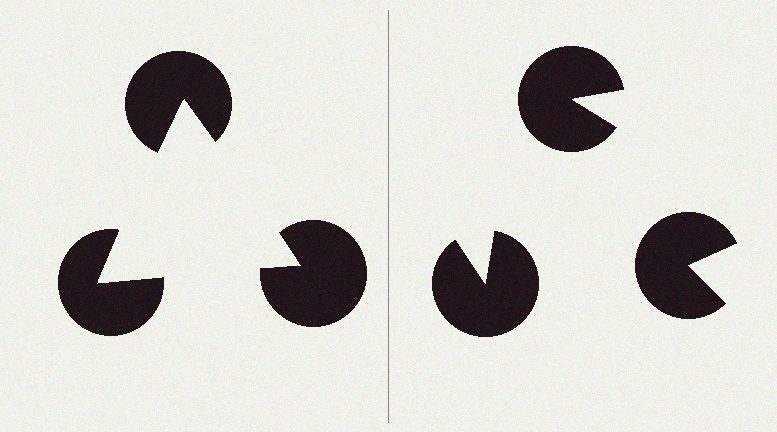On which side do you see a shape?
An illusory triangle appears on the left side. On the right side the wedge cuts are rotated, so no coherent shape forms.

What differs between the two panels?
The pac-man discs are positioned identically on both sides; only the wedge orientations differ. On the left they align to a triangle; on the right they are misaligned.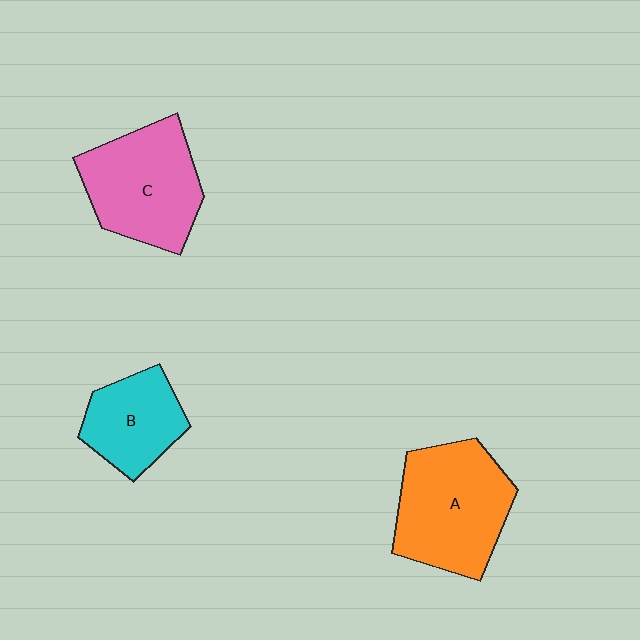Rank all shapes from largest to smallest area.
From largest to smallest: A (orange), C (pink), B (cyan).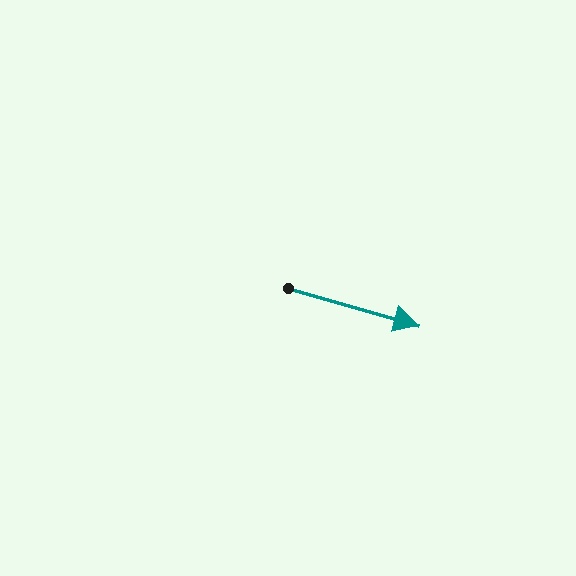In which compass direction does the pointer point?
East.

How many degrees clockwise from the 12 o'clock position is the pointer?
Approximately 106 degrees.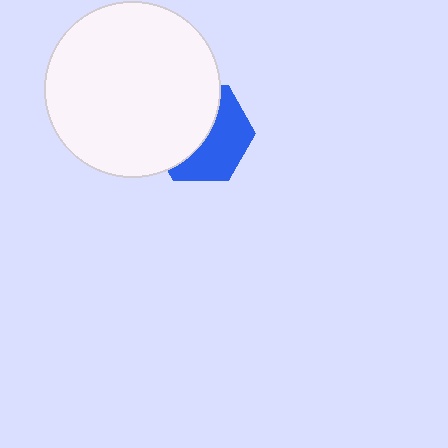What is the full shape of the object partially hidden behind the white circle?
The partially hidden object is a blue hexagon.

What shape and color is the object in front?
The object in front is a white circle.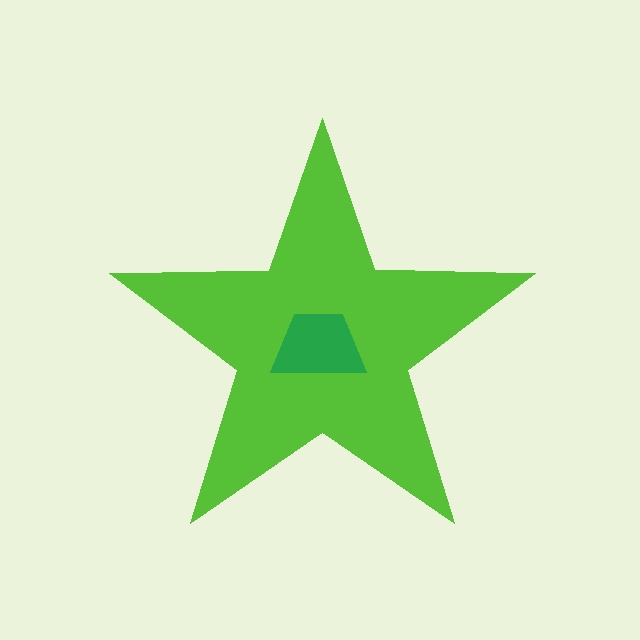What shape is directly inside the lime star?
The green trapezoid.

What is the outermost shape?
The lime star.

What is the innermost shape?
The green trapezoid.